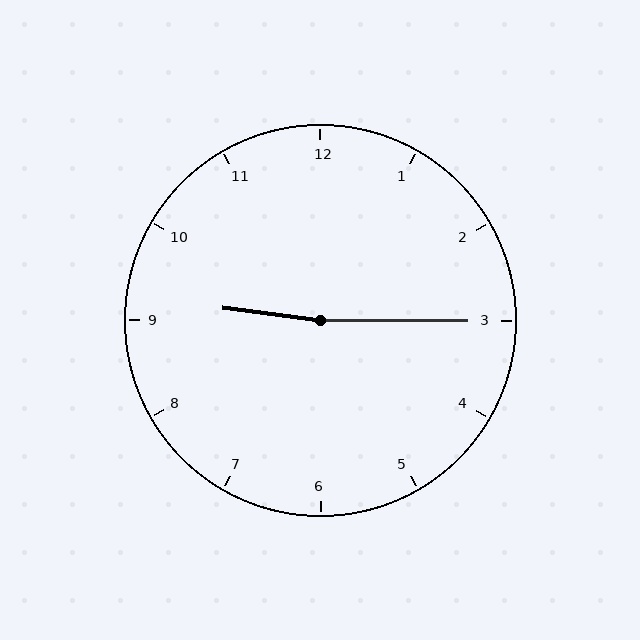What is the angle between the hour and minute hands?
Approximately 172 degrees.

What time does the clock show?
9:15.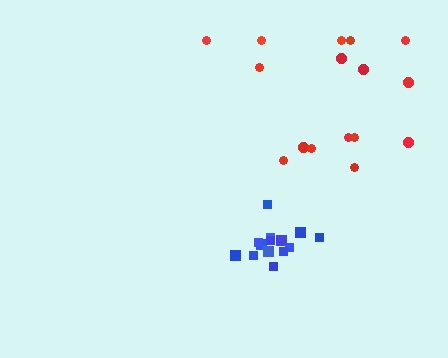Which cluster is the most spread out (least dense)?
Red.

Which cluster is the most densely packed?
Blue.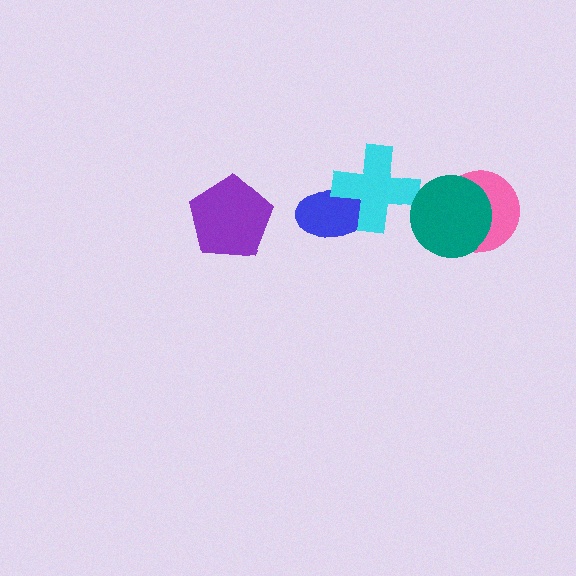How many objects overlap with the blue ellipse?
1 object overlaps with the blue ellipse.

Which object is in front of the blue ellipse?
The cyan cross is in front of the blue ellipse.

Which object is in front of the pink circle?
The teal circle is in front of the pink circle.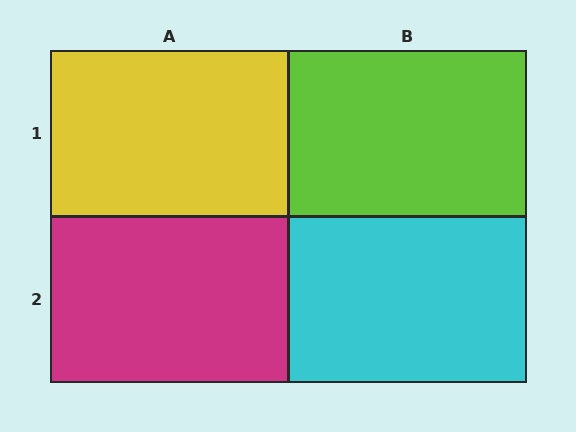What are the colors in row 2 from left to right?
Magenta, cyan.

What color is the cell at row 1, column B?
Lime.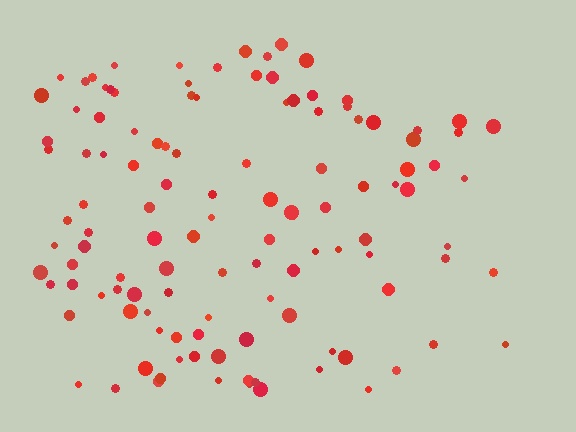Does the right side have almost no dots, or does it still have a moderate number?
Still a moderate number, just noticeably fewer than the left.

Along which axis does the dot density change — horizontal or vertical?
Horizontal.